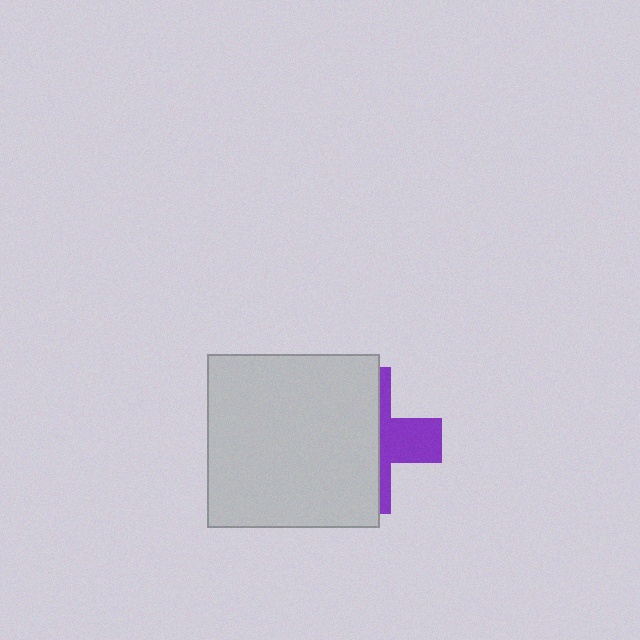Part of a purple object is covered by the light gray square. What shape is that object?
It is a cross.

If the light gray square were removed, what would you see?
You would see the complete purple cross.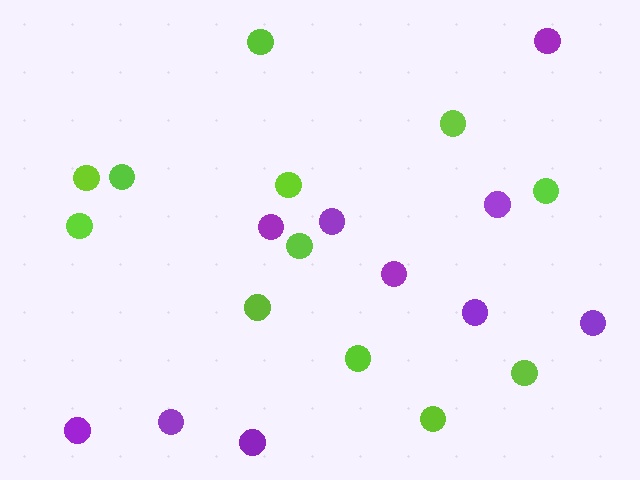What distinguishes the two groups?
There are 2 groups: one group of lime circles (12) and one group of purple circles (10).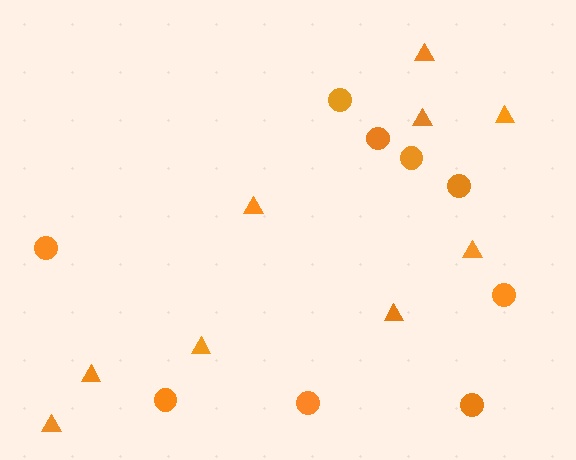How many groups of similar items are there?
There are 2 groups: one group of circles (9) and one group of triangles (9).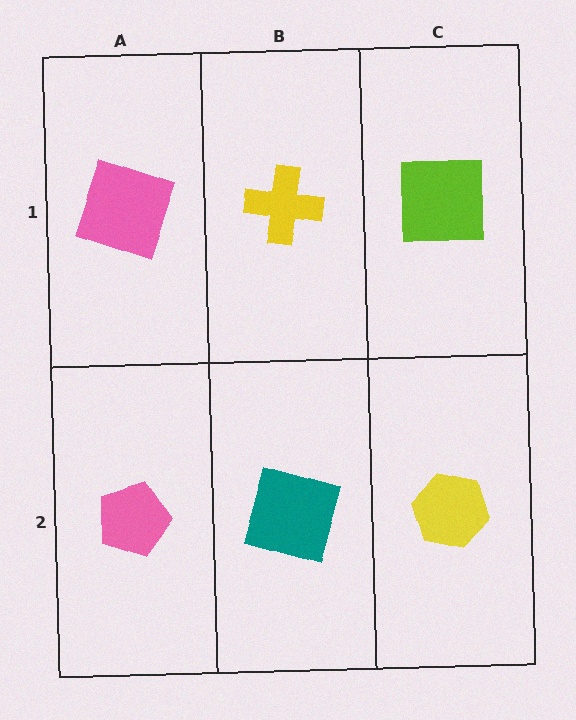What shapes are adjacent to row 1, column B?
A teal square (row 2, column B), a pink square (row 1, column A), a lime square (row 1, column C).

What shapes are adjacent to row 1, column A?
A pink pentagon (row 2, column A), a yellow cross (row 1, column B).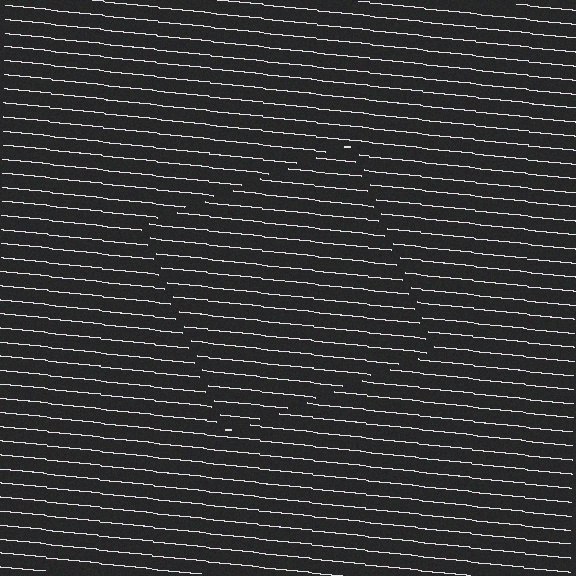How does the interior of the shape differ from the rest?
The interior of the shape contains the same grating, shifted by half a period — the contour is defined by the phase discontinuity where line-ends from the inner and outer gratings abut.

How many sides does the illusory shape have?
4 sides — the line-ends trace a square.